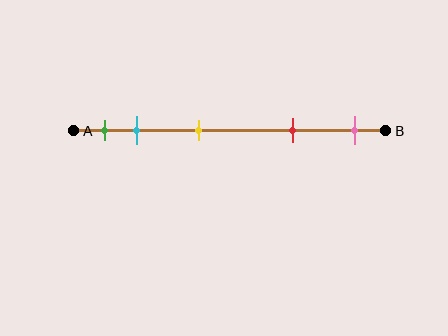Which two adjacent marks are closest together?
The green and cyan marks are the closest adjacent pair.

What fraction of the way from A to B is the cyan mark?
The cyan mark is approximately 20% (0.2) of the way from A to B.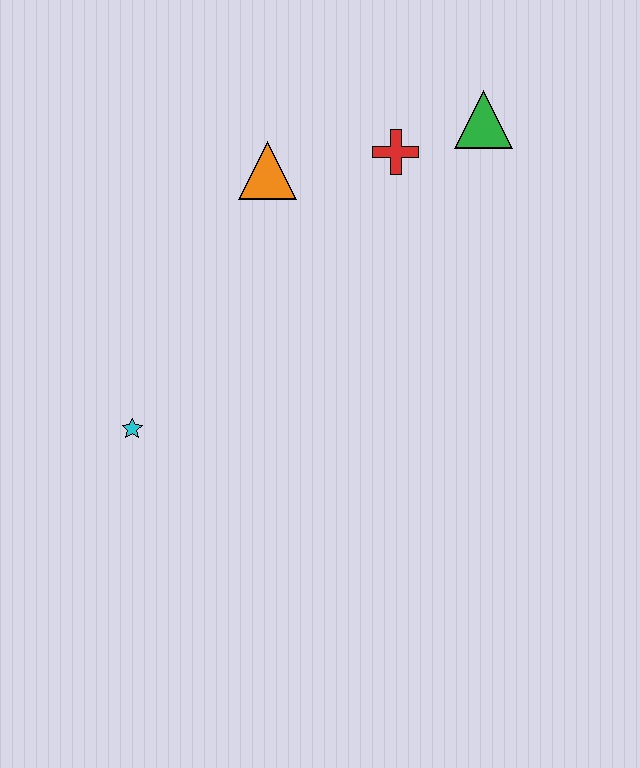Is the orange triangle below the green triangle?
Yes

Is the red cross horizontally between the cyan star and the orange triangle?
No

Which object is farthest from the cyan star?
The green triangle is farthest from the cyan star.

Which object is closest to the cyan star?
The orange triangle is closest to the cyan star.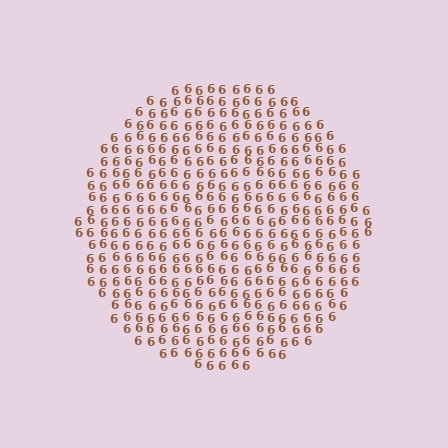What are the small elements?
The small elements are digit 6's.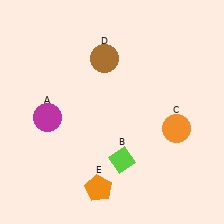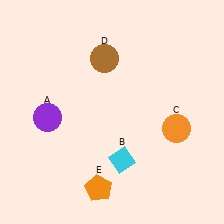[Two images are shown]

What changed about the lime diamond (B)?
In Image 1, B is lime. In Image 2, it changed to cyan.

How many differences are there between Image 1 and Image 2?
There are 2 differences between the two images.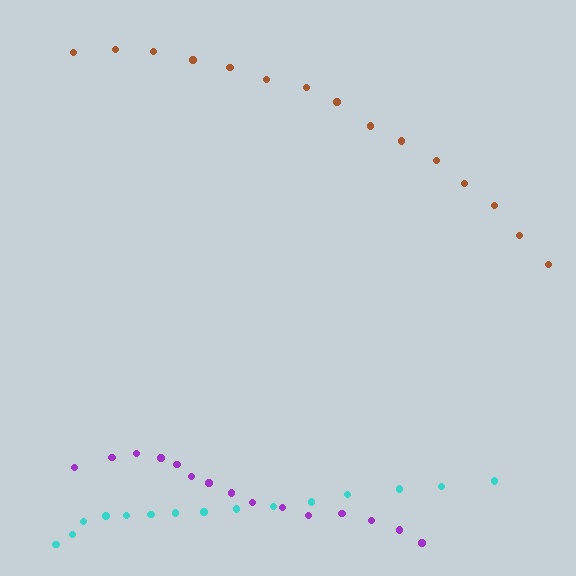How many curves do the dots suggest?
There are 3 distinct paths.